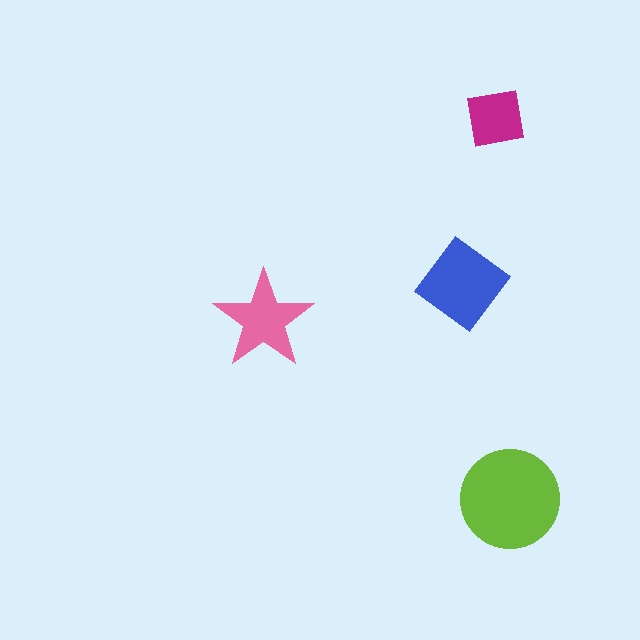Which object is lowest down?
The lime circle is bottommost.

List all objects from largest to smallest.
The lime circle, the blue diamond, the pink star, the magenta square.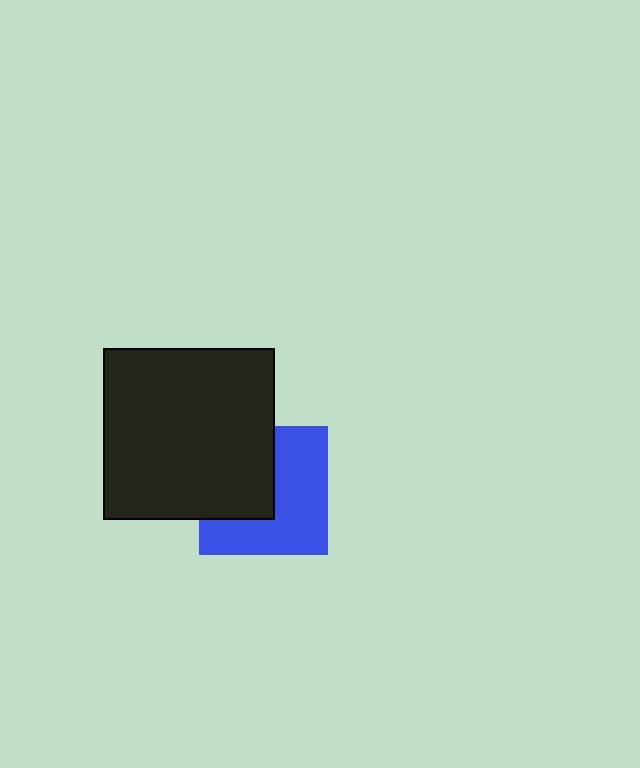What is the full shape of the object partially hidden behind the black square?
The partially hidden object is a blue square.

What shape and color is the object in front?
The object in front is a black square.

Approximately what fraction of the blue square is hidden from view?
Roughly 43% of the blue square is hidden behind the black square.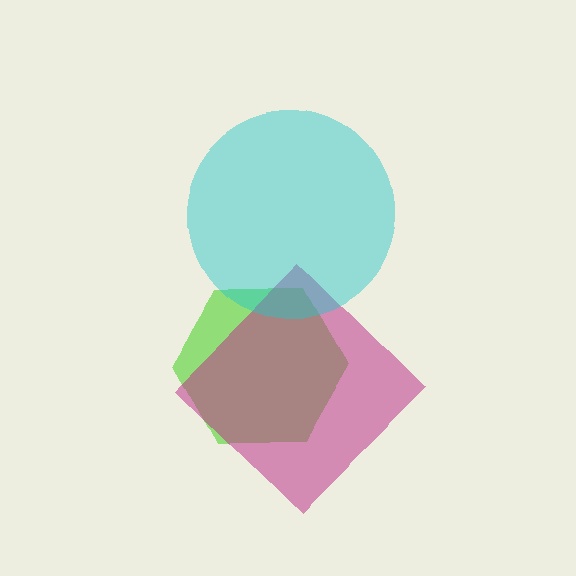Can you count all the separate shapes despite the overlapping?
Yes, there are 3 separate shapes.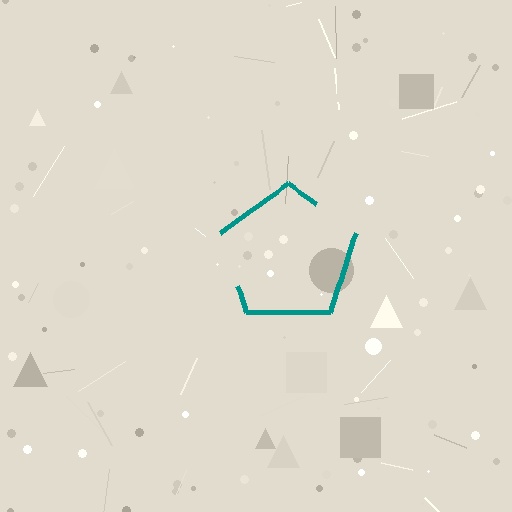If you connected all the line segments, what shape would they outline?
They would outline a pentagon.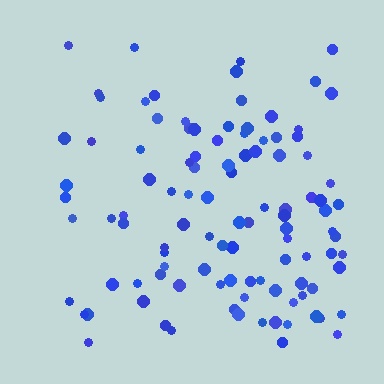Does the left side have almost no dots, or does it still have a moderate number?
Still a moderate number, just noticeably fewer than the right.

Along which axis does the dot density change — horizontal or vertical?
Horizontal.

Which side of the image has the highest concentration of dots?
The right.